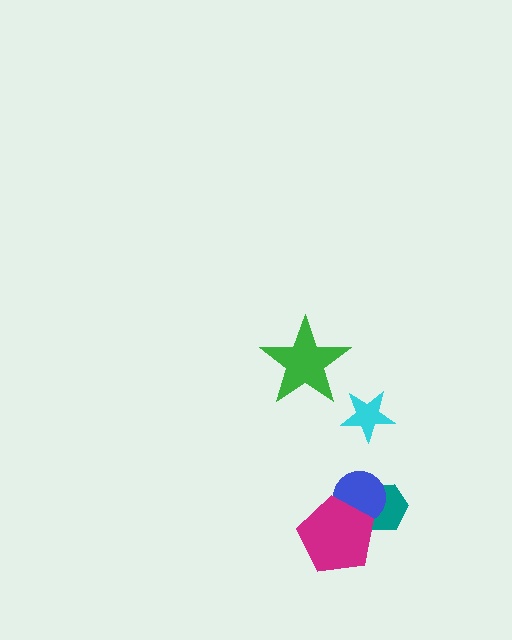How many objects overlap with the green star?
0 objects overlap with the green star.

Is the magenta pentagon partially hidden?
No, no other shape covers it.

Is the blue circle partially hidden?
Yes, it is partially covered by another shape.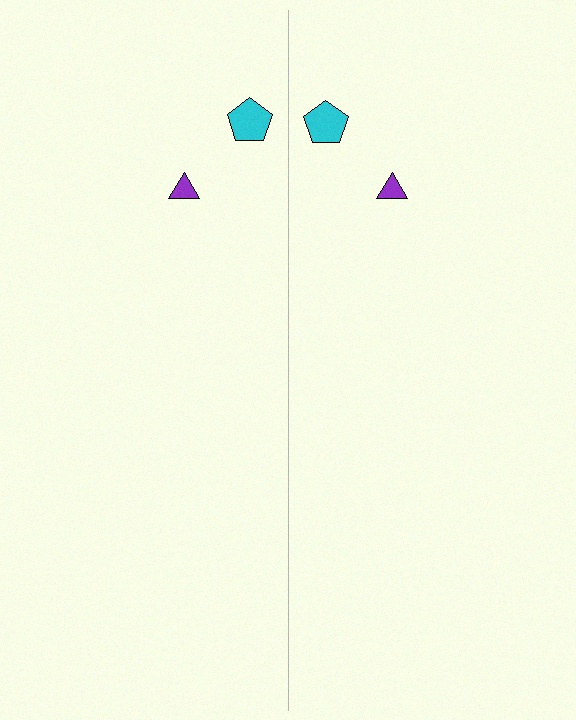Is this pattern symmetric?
Yes, this pattern has bilateral (reflection) symmetry.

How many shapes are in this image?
There are 4 shapes in this image.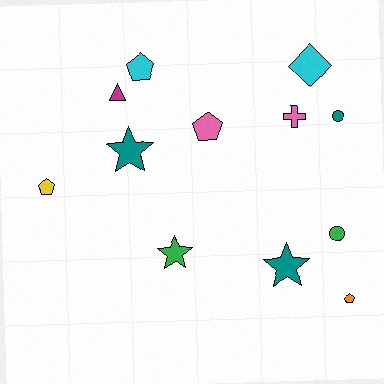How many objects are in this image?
There are 12 objects.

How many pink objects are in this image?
There are 2 pink objects.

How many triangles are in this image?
There is 1 triangle.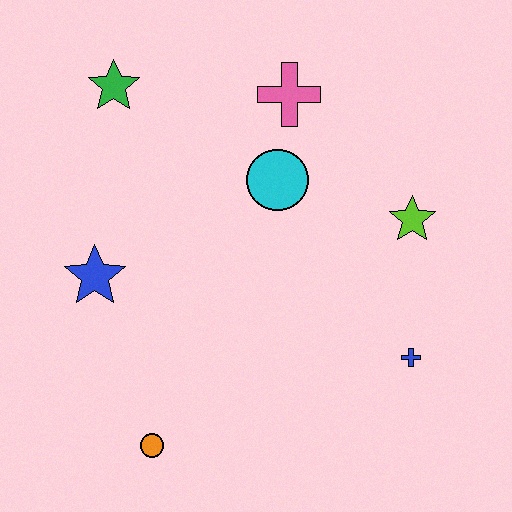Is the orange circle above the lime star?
No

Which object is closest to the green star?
The pink cross is closest to the green star.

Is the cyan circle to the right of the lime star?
No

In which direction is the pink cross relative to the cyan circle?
The pink cross is above the cyan circle.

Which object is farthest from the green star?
The blue cross is farthest from the green star.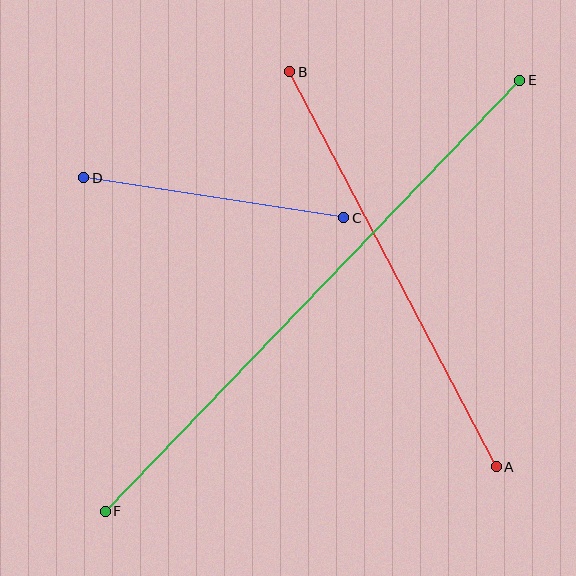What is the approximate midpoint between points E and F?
The midpoint is at approximately (313, 296) pixels.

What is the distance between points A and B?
The distance is approximately 446 pixels.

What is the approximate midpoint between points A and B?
The midpoint is at approximately (393, 269) pixels.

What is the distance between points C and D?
The distance is approximately 263 pixels.